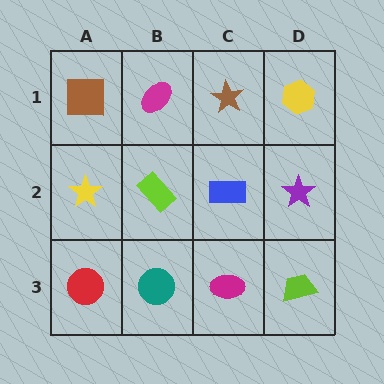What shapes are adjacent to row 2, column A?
A brown square (row 1, column A), a red circle (row 3, column A), a lime rectangle (row 2, column B).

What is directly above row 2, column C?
A brown star.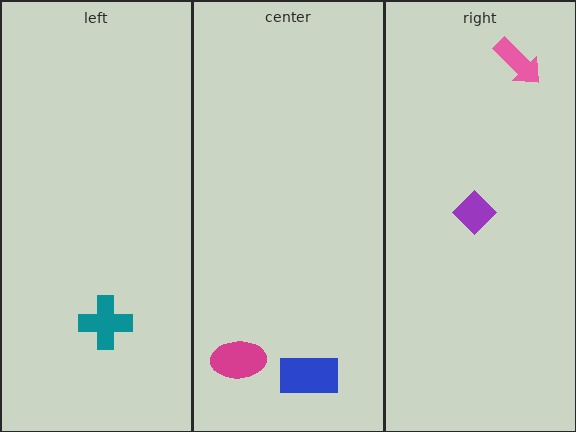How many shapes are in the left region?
1.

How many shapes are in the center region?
2.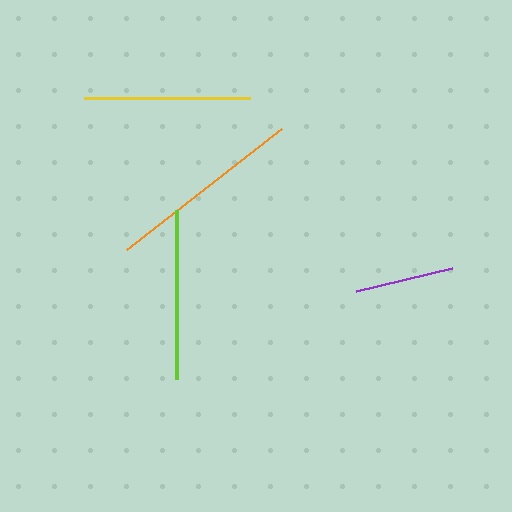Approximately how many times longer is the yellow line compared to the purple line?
The yellow line is approximately 1.7 times the length of the purple line.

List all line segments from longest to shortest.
From longest to shortest: orange, lime, yellow, purple.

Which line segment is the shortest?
The purple line is the shortest at approximately 99 pixels.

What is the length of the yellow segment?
The yellow segment is approximately 166 pixels long.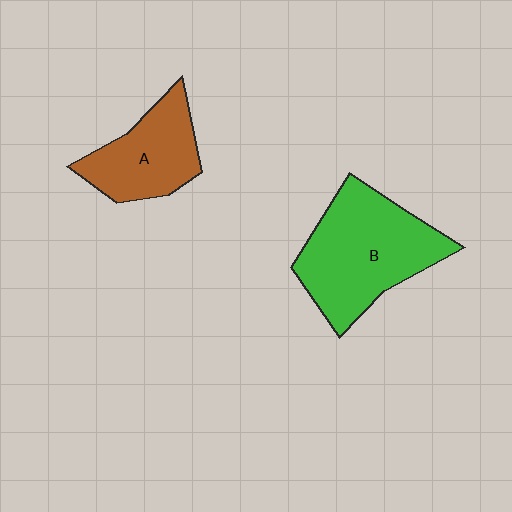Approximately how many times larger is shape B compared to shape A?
Approximately 1.6 times.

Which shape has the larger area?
Shape B (green).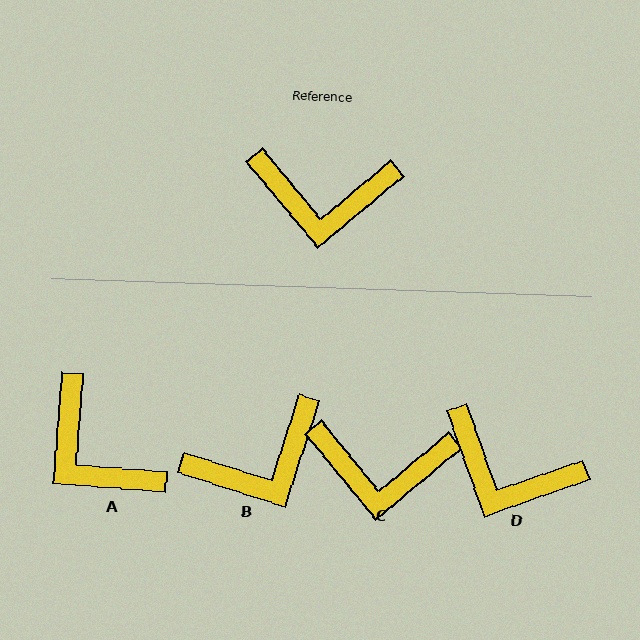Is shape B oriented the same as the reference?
No, it is off by about 32 degrees.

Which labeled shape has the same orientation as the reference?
C.